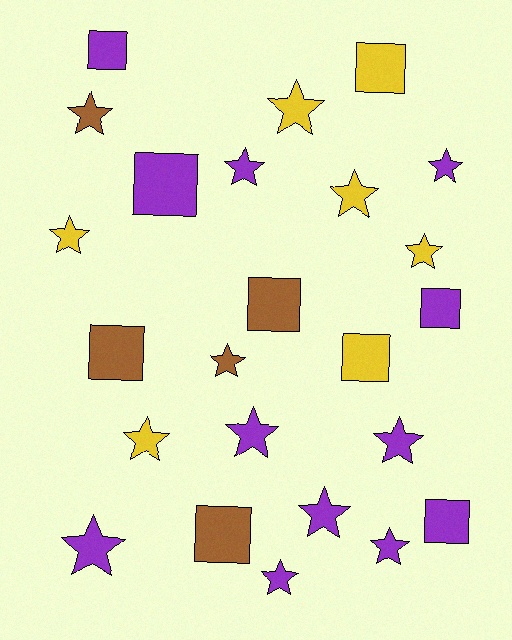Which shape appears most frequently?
Star, with 15 objects.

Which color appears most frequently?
Purple, with 12 objects.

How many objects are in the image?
There are 24 objects.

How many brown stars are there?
There are 2 brown stars.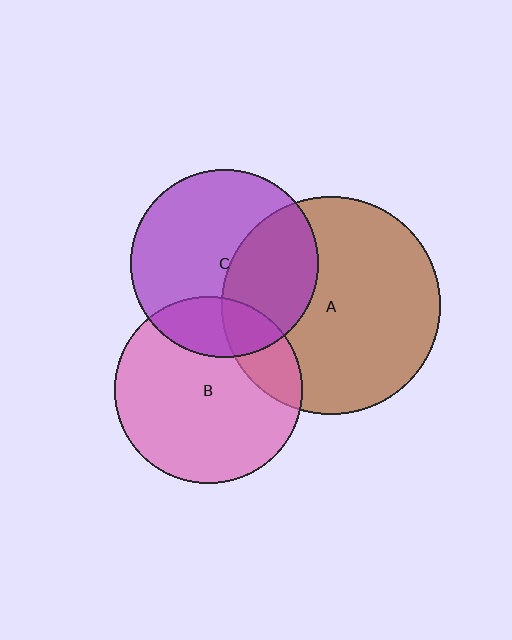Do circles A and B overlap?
Yes.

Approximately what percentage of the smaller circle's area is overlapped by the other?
Approximately 20%.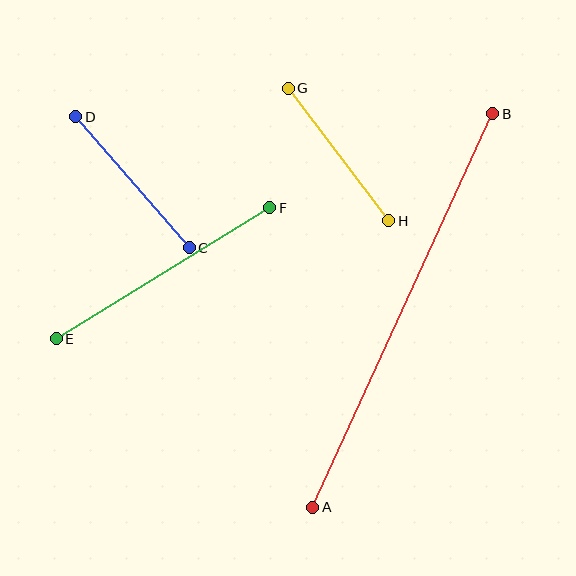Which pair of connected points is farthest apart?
Points A and B are farthest apart.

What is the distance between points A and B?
The distance is approximately 433 pixels.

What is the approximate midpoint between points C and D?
The midpoint is at approximately (133, 182) pixels.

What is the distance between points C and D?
The distance is approximately 173 pixels.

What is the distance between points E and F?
The distance is approximately 250 pixels.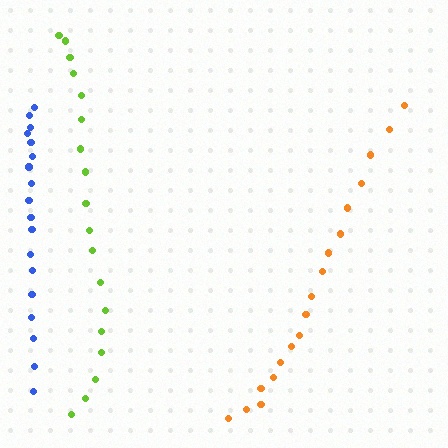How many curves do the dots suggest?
There are 3 distinct paths.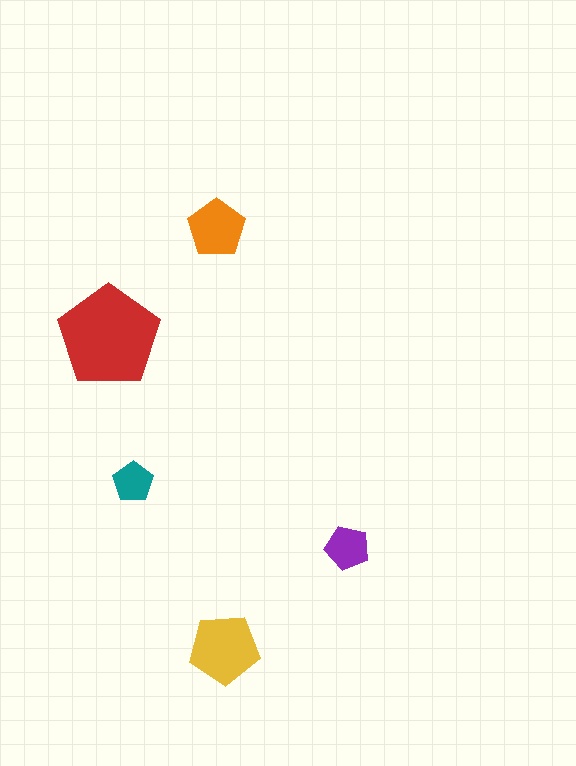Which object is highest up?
The orange pentagon is topmost.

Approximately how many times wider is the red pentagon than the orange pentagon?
About 2 times wider.